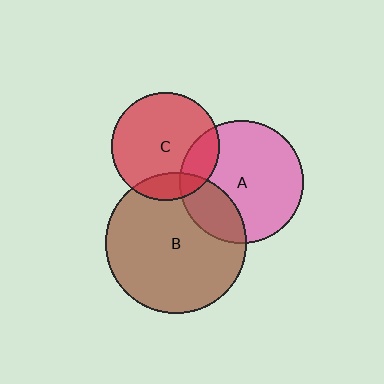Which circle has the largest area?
Circle B (brown).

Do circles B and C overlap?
Yes.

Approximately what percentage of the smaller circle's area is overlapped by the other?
Approximately 15%.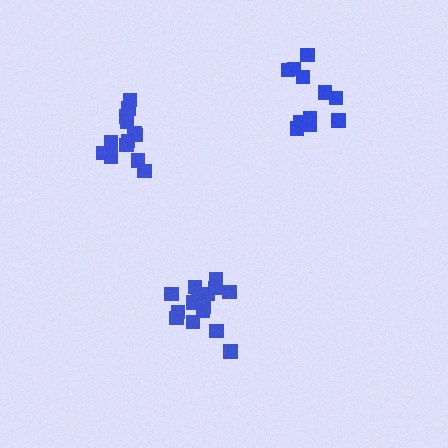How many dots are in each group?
Group 1: 13 dots, Group 2: 15 dots, Group 3: 12 dots (40 total).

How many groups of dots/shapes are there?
There are 3 groups.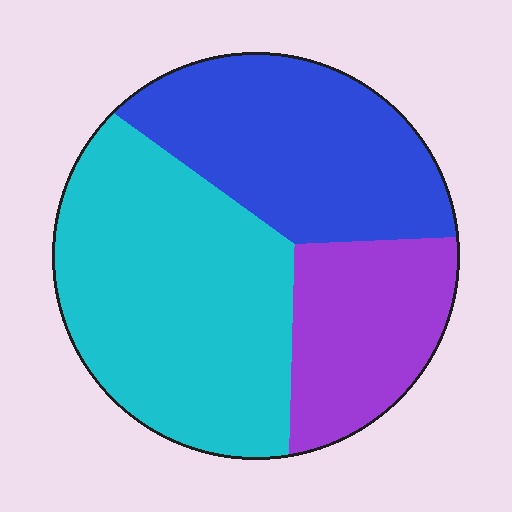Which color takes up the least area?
Purple, at roughly 20%.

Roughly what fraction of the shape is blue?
Blue takes up about one third (1/3) of the shape.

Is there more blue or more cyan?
Cyan.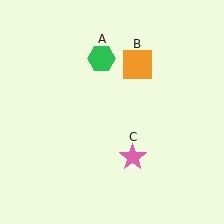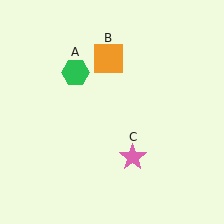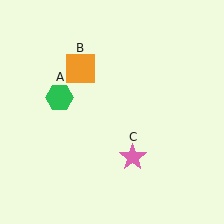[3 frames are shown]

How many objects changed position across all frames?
2 objects changed position: green hexagon (object A), orange square (object B).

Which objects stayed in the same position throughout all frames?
Pink star (object C) remained stationary.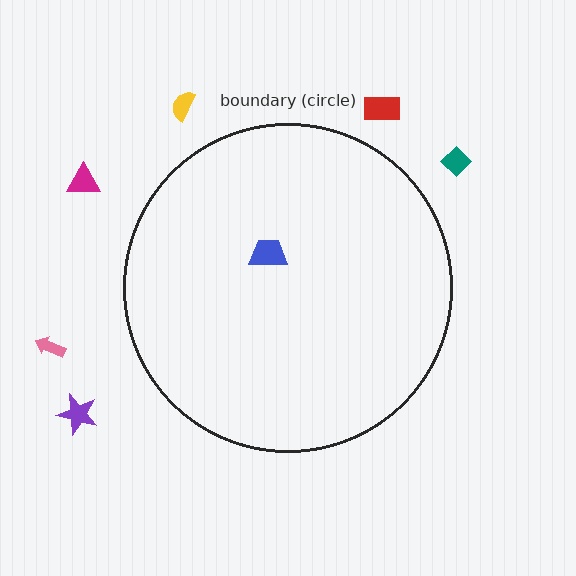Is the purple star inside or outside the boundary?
Outside.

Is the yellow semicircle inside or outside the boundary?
Outside.